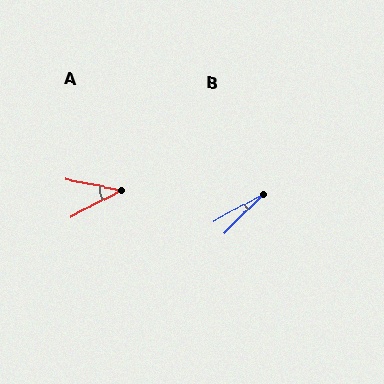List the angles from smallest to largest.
B (16°), A (38°).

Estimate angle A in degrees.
Approximately 38 degrees.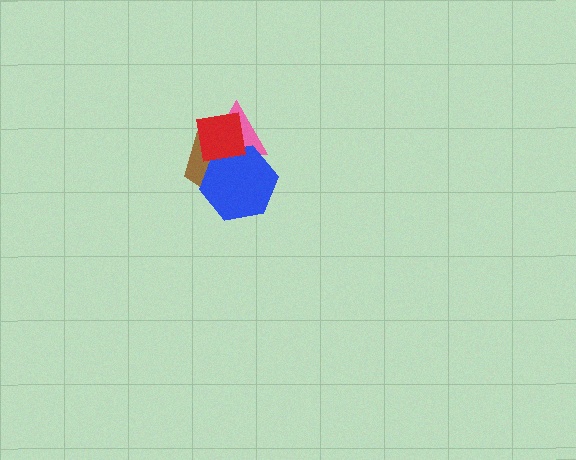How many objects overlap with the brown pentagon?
3 objects overlap with the brown pentagon.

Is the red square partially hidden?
No, no other shape covers it.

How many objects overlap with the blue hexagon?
3 objects overlap with the blue hexagon.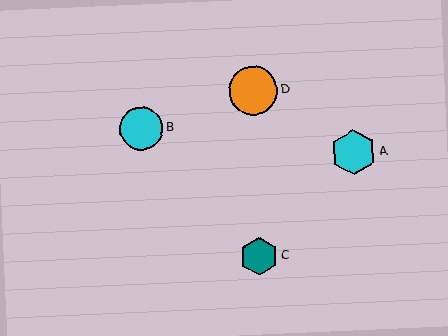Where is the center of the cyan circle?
The center of the cyan circle is at (141, 128).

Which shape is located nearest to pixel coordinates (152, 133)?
The cyan circle (labeled B) at (141, 128) is nearest to that location.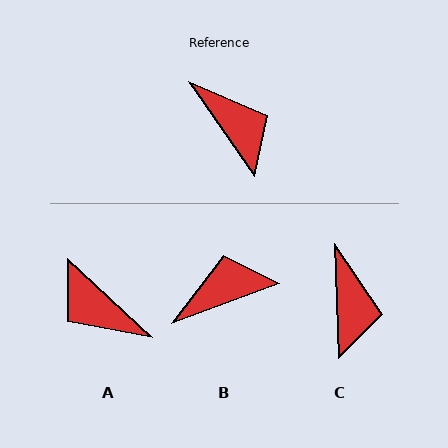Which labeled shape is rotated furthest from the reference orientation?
A, about 167 degrees away.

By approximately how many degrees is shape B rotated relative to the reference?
Approximately 75 degrees counter-clockwise.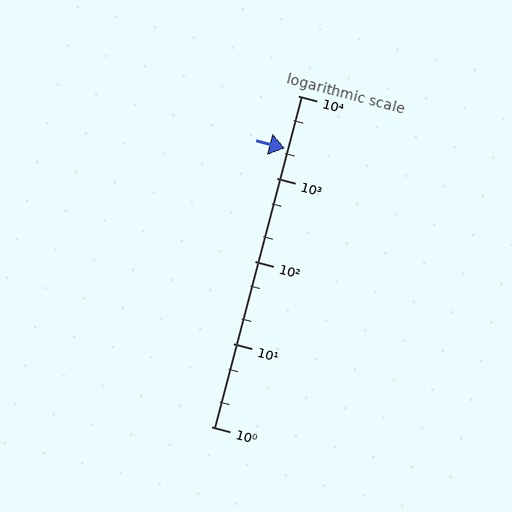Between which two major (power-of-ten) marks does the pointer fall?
The pointer is between 1000 and 10000.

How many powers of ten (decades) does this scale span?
The scale spans 4 decades, from 1 to 10000.